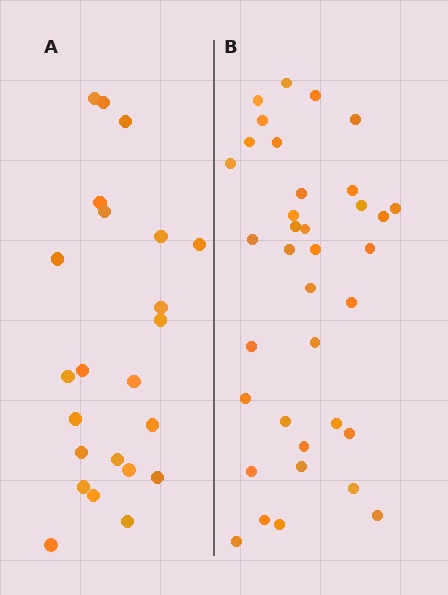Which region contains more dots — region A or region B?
Region B (the right region) has more dots.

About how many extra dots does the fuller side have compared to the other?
Region B has approximately 15 more dots than region A.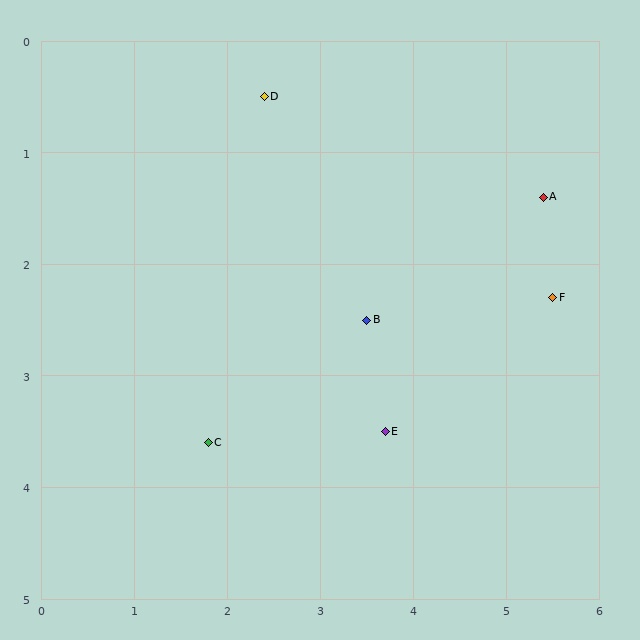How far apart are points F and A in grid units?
Points F and A are about 0.9 grid units apart.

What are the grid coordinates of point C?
Point C is at approximately (1.8, 3.6).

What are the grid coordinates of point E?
Point E is at approximately (3.7, 3.5).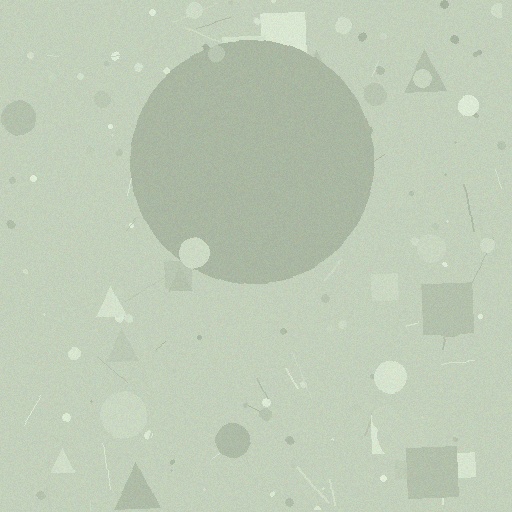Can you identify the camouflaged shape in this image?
The camouflaged shape is a circle.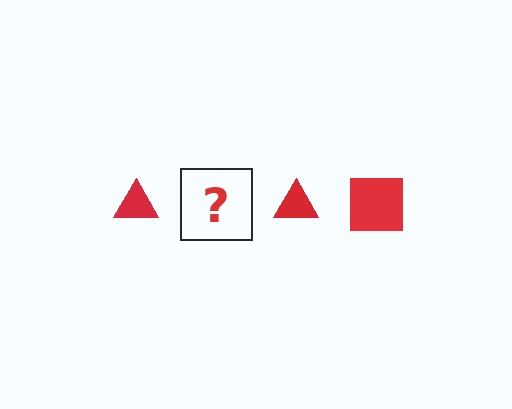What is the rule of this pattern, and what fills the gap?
The rule is that the pattern cycles through triangle, square shapes in red. The gap should be filled with a red square.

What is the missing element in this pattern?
The missing element is a red square.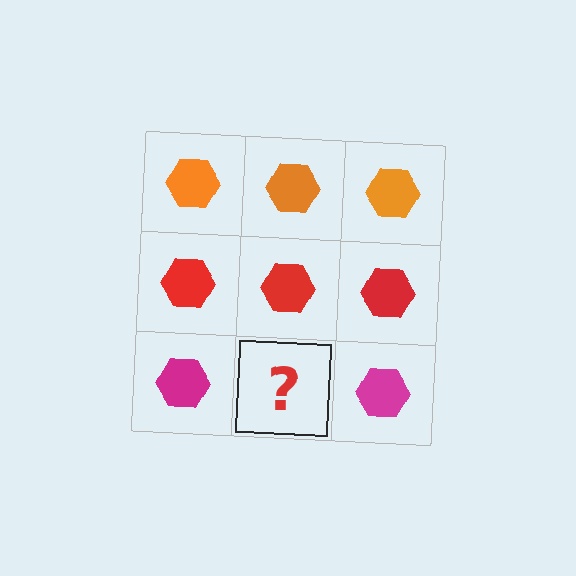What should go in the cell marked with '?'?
The missing cell should contain a magenta hexagon.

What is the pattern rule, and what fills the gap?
The rule is that each row has a consistent color. The gap should be filled with a magenta hexagon.